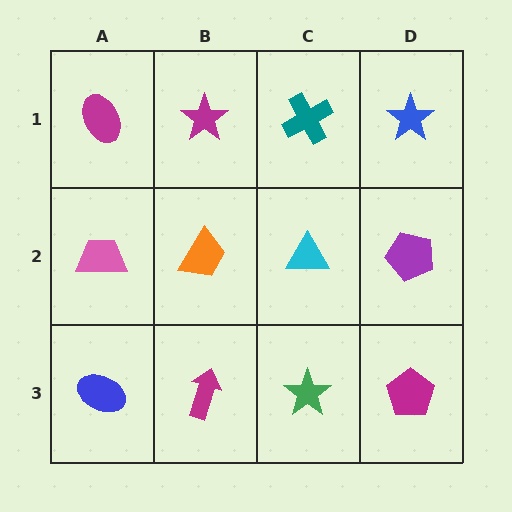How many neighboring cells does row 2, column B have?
4.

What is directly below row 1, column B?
An orange trapezoid.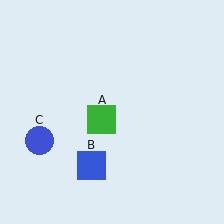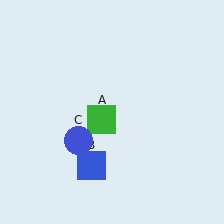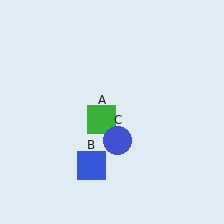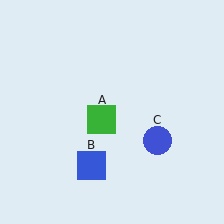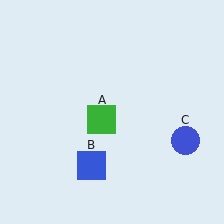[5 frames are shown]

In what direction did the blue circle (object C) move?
The blue circle (object C) moved right.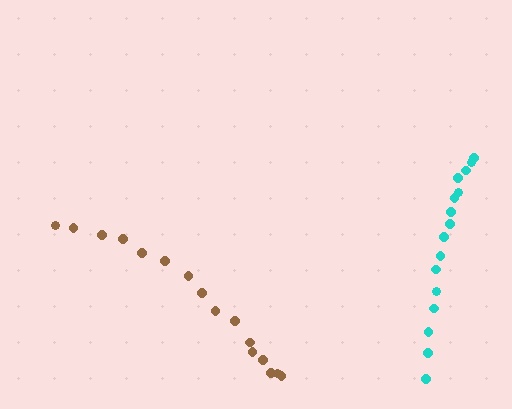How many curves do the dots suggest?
There are 2 distinct paths.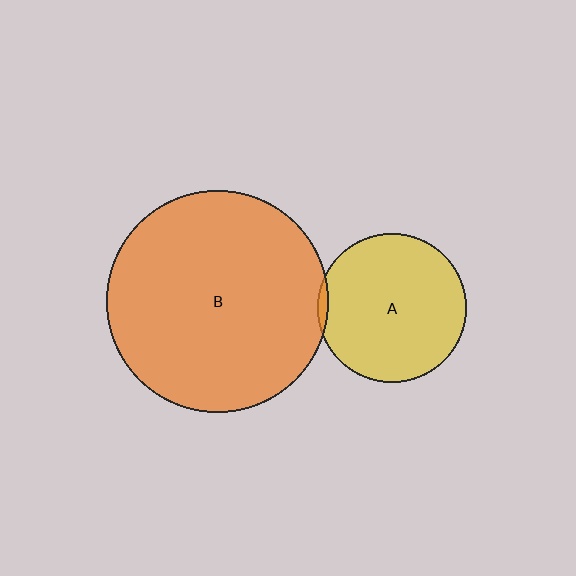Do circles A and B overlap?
Yes.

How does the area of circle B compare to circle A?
Approximately 2.2 times.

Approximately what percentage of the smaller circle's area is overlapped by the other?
Approximately 5%.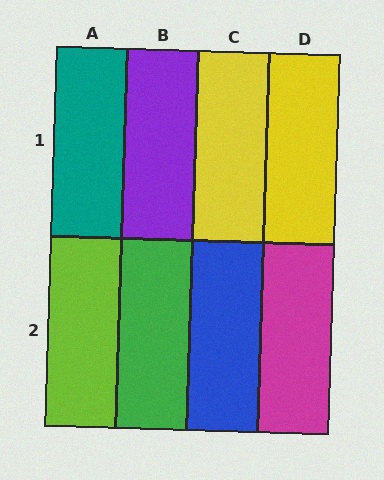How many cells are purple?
1 cell is purple.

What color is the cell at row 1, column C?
Yellow.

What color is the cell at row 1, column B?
Purple.